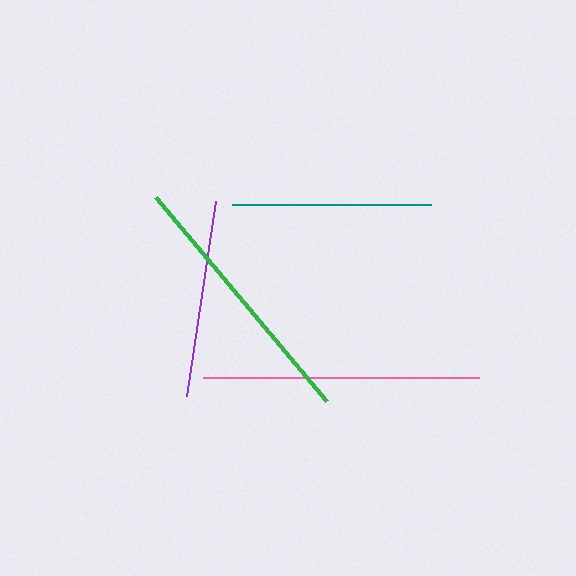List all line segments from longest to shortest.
From longest to shortest: pink, green, teal, purple.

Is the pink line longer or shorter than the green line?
The pink line is longer than the green line.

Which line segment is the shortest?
The purple line is the shortest at approximately 196 pixels.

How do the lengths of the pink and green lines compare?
The pink and green lines are approximately the same length.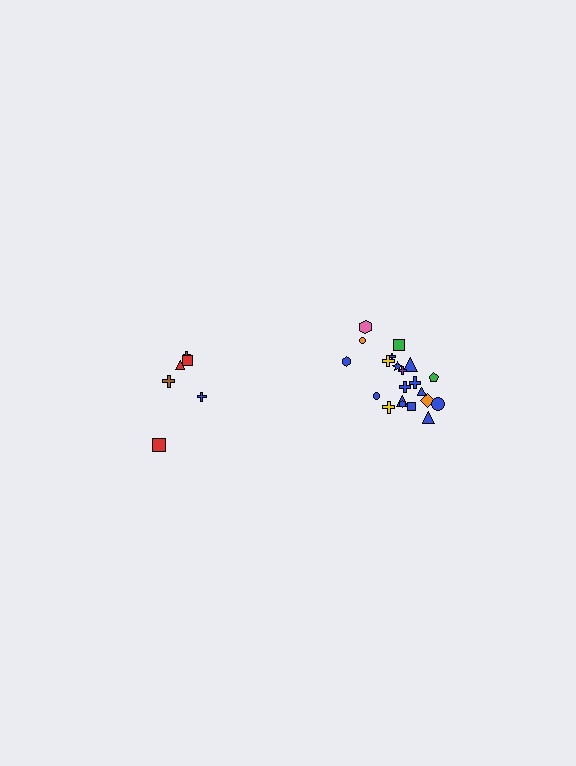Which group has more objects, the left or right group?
The right group.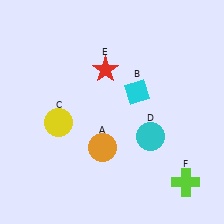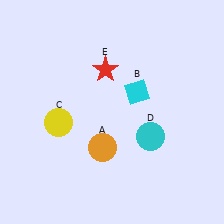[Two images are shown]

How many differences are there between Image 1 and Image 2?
There is 1 difference between the two images.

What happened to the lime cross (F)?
The lime cross (F) was removed in Image 2. It was in the bottom-right area of Image 1.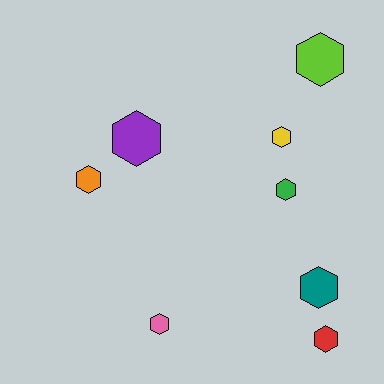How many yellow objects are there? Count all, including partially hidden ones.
There is 1 yellow object.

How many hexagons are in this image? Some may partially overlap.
There are 8 hexagons.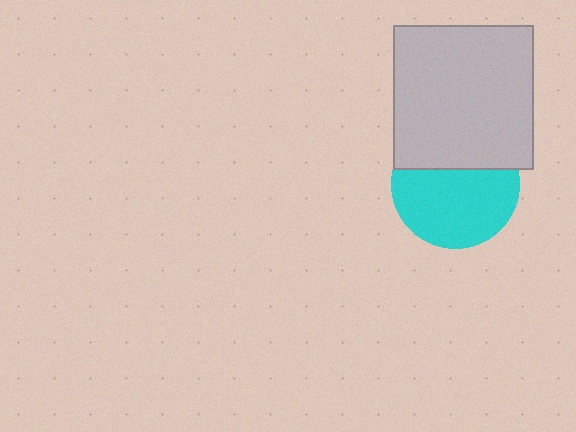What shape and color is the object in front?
The object in front is a light gray rectangle.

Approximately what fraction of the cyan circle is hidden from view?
Roughly 36% of the cyan circle is hidden behind the light gray rectangle.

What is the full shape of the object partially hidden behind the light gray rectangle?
The partially hidden object is a cyan circle.